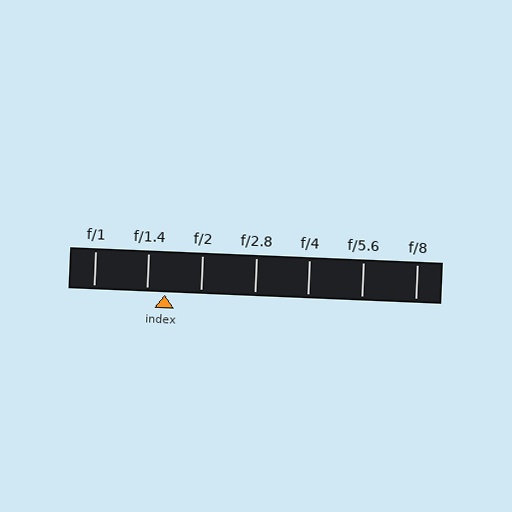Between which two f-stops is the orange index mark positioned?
The index mark is between f/1.4 and f/2.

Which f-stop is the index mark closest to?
The index mark is closest to f/1.4.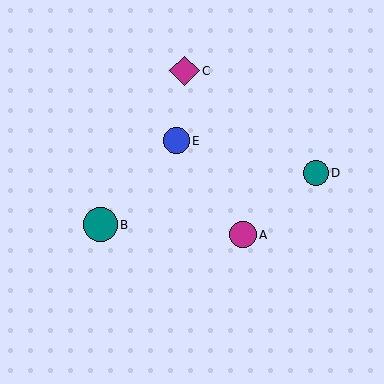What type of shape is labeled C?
Shape C is a magenta diamond.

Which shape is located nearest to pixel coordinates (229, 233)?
The magenta circle (labeled A) at (243, 235) is nearest to that location.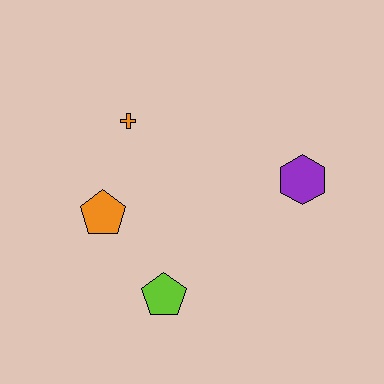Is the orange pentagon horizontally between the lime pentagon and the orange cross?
No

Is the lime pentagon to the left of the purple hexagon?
Yes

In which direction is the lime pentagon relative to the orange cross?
The lime pentagon is below the orange cross.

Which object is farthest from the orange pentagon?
The purple hexagon is farthest from the orange pentagon.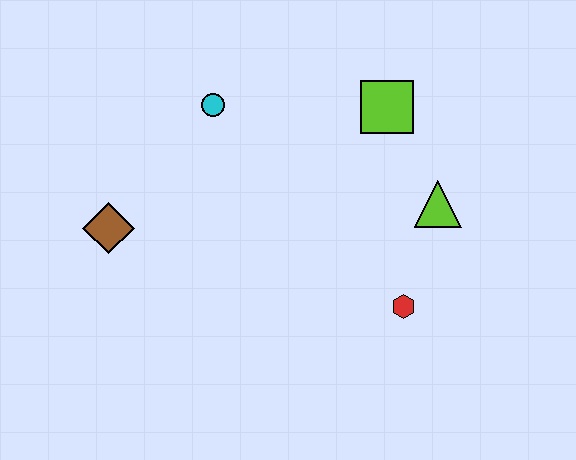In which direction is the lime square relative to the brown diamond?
The lime square is to the right of the brown diamond.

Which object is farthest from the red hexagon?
The brown diamond is farthest from the red hexagon.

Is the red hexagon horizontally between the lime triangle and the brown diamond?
Yes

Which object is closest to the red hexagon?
The lime triangle is closest to the red hexagon.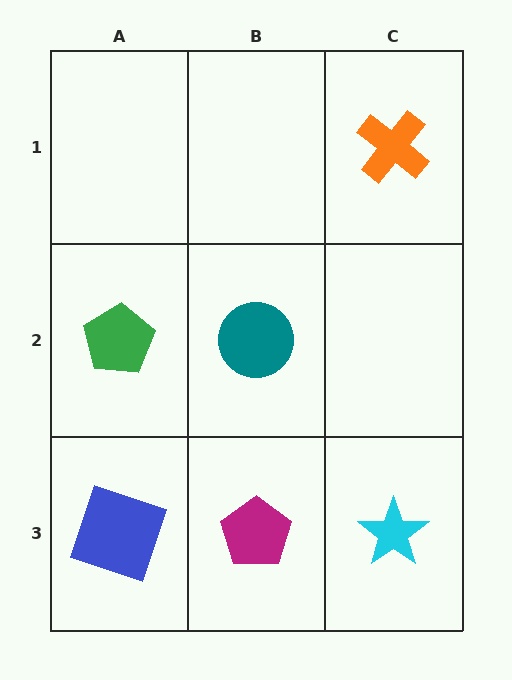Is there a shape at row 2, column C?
No, that cell is empty.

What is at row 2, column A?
A green pentagon.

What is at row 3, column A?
A blue square.